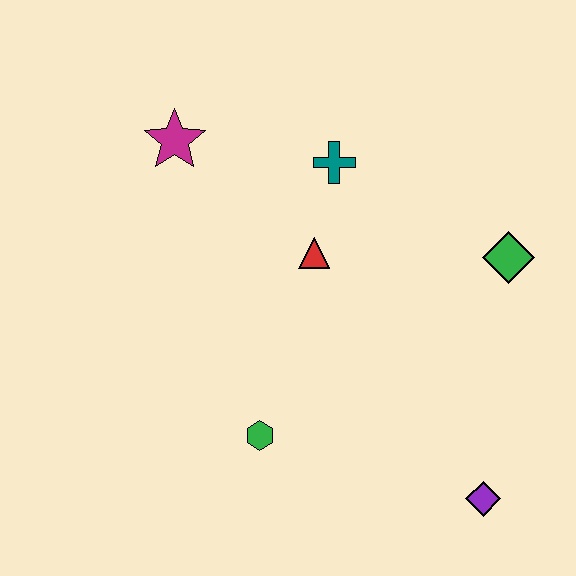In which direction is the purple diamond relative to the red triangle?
The purple diamond is below the red triangle.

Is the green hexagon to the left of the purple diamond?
Yes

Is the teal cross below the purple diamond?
No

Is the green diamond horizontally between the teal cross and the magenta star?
No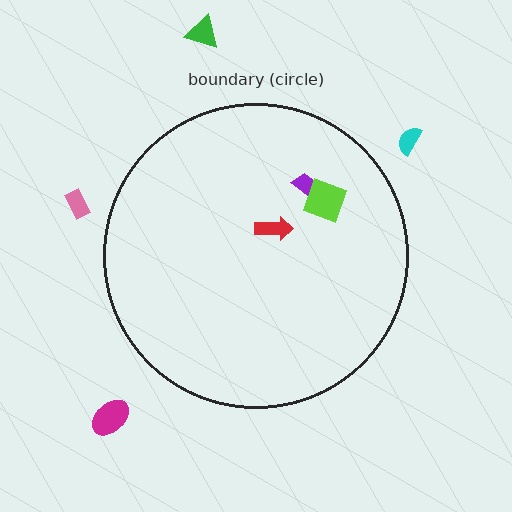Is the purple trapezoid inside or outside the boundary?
Inside.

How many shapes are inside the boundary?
3 inside, 4 outside.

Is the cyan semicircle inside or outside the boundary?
Outside.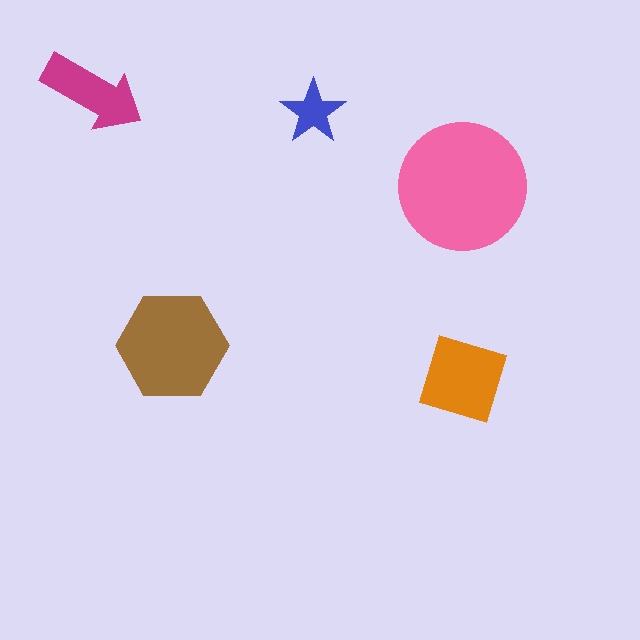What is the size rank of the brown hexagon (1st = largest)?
2nd.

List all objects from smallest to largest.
The blue star, the magenta arrow, the orange square, the brown hexagon, the pink circle.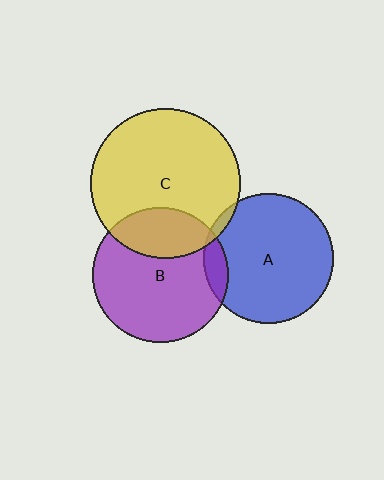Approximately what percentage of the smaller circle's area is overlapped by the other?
Approximately 5%.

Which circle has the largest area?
Circle C (yellow).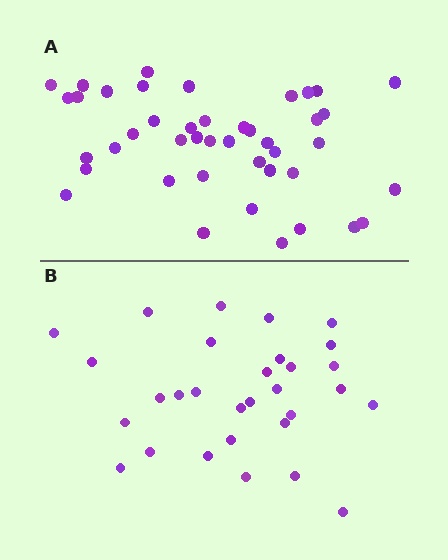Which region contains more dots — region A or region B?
Region A (the top region) has more dots.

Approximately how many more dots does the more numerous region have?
Region A has approximately 15 more dots than region B.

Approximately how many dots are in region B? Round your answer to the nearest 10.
About 30 dots.